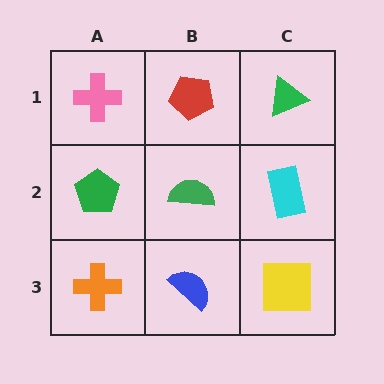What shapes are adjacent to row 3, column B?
A green semicircle (row 2, column B), an orange cross (row 3, column A), a yellow square (row 3, column C).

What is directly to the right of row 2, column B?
A cyan rectangle.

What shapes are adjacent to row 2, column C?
A green triangle (row 1, column C), a yellow square (row 3, column C), a green semicircle (row 2, column B).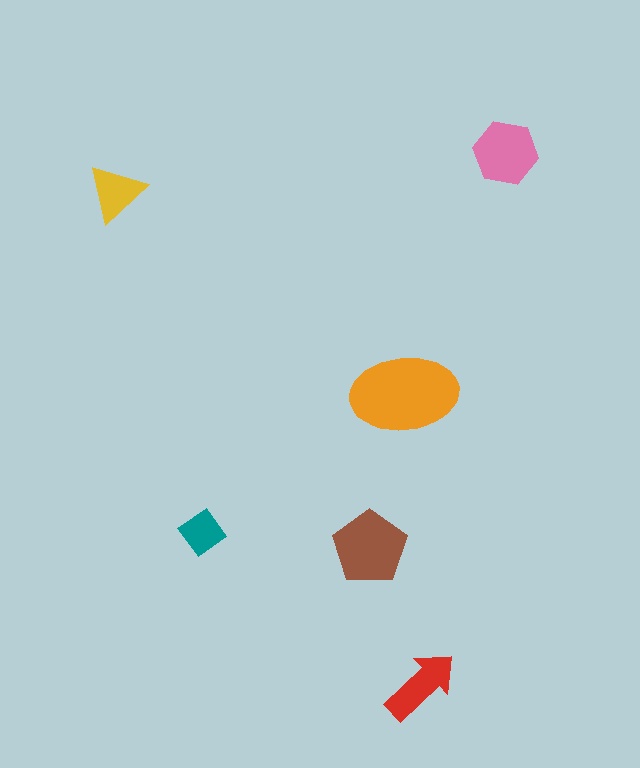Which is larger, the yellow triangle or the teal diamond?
The yellow triangle.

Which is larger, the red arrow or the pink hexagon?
The pink hexagon.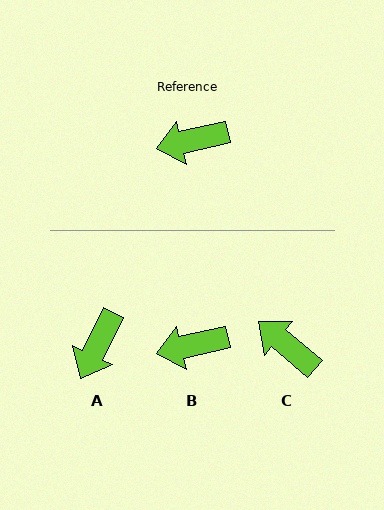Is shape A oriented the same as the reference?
No, it is off by about 51 degrees.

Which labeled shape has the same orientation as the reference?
B.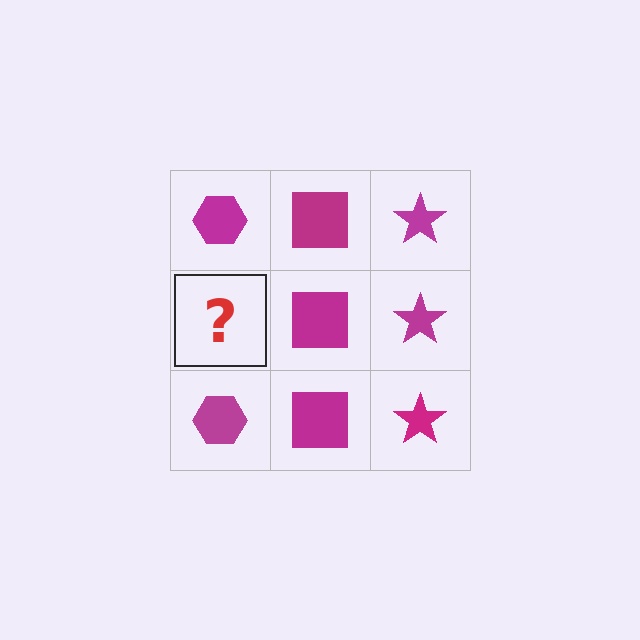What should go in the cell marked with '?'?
The missing cell should contain a magenta hexagon.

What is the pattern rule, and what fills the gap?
The rule is that each column has a consistent shape. The gap should be filled with a magenta hexagon.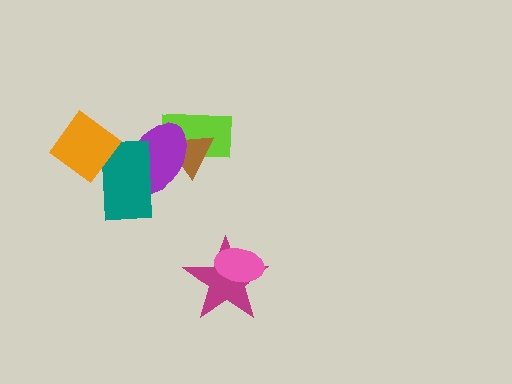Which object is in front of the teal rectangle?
The orange diamond is in front of the teal rectangle.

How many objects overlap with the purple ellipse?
3 objects overlap with the purple ellipse.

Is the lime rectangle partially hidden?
Yes, it is partially covered by another shape.